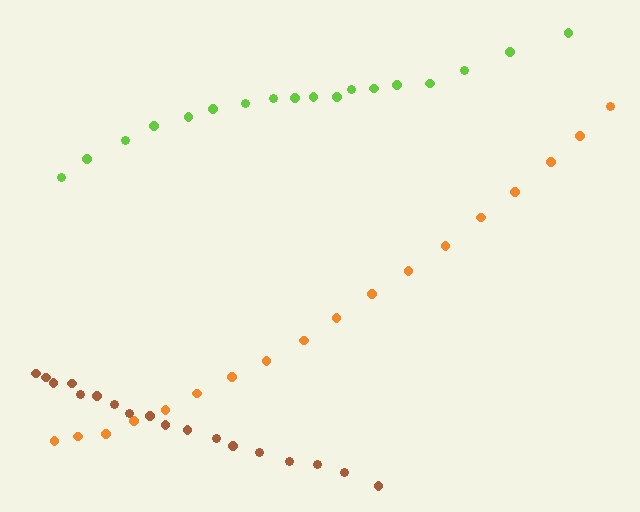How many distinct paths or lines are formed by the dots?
There are 3 distinct paths.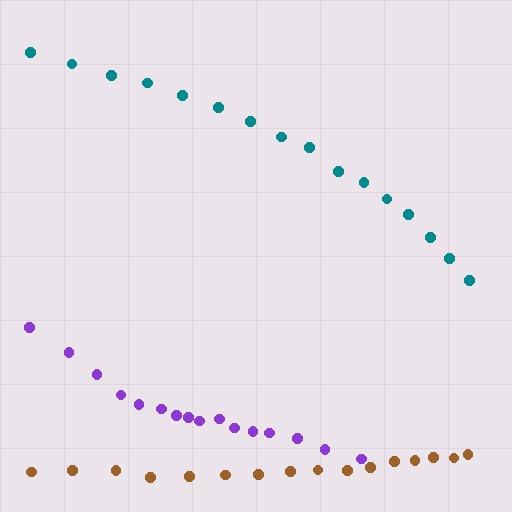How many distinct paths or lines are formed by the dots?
There are 3 distinct paths.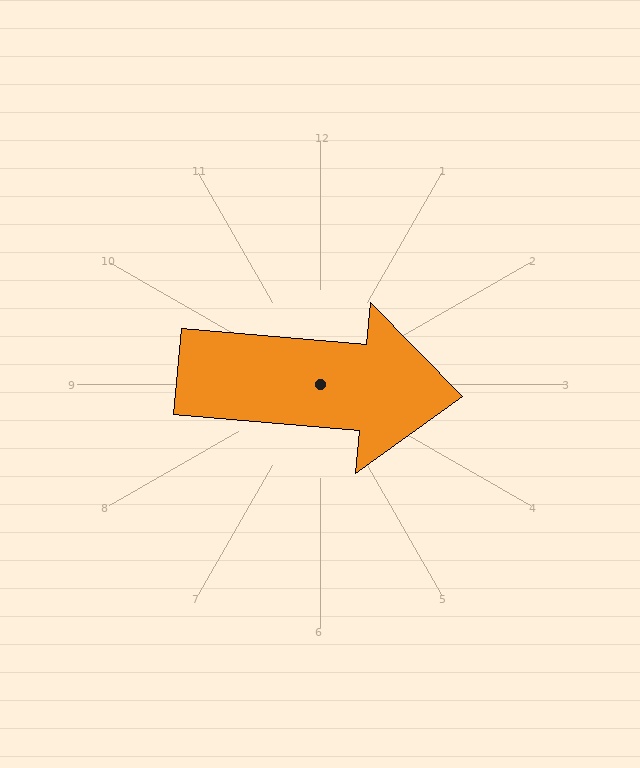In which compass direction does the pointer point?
East.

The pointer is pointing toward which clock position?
Roughly 3 o'clock.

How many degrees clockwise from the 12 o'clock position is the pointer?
Approximately 95 degrees.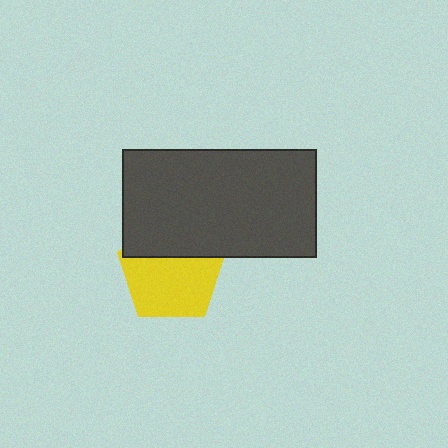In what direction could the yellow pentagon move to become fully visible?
The yellow pentagon could move down. That would shift it out from behind the dark gray rectangle entirely.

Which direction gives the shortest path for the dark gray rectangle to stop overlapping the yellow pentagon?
Moving up gives the shortest separation.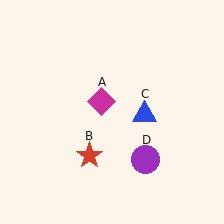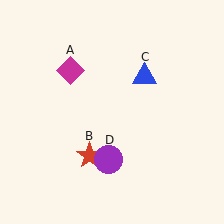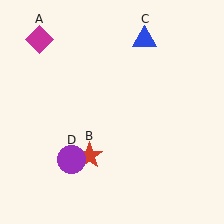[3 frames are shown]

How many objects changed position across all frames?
3 objects changed position: magenta diamond (object A), blue triangle (object C), purple circle (object D).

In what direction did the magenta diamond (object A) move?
The magenta diamond (object A) moved up and to the left.